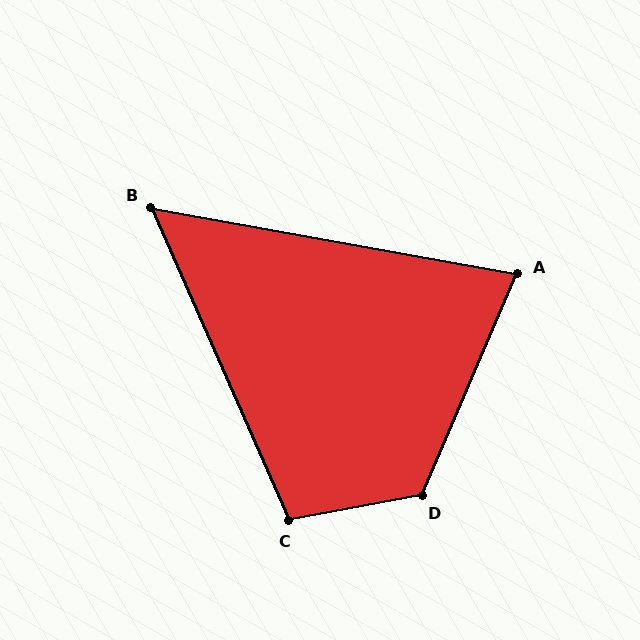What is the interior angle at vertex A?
Approximately 77 degrees (acute).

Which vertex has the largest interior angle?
D, at approximately 124 degrees.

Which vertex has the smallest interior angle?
B, at approximately 56 degrees.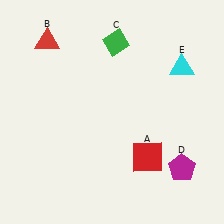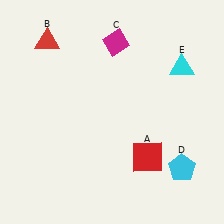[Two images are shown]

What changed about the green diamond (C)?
In Image 1, C is green. In Image 2, it changed to magenta.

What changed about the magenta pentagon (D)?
In Image 1, D is magenta. In Image 2, it changed to cyan.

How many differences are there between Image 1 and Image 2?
There are 2 differences between the two images.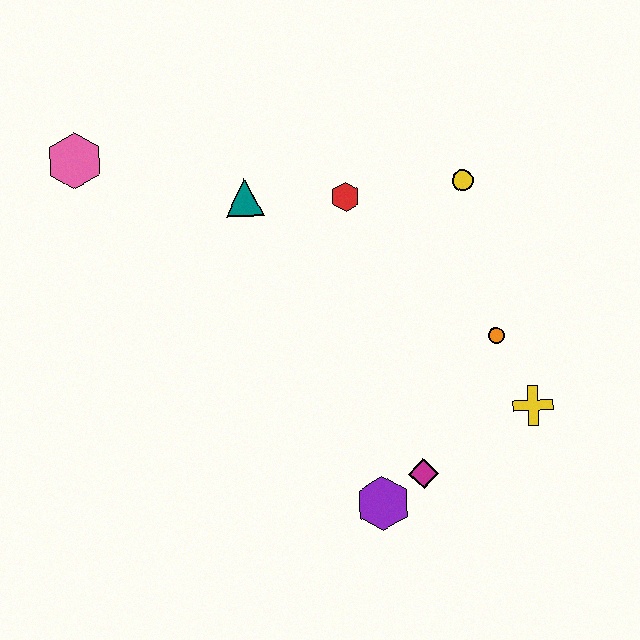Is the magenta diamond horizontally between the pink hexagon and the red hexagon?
No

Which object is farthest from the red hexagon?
The purple hexagon is farthest from the red hexagon.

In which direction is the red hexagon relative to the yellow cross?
The red hexagon is above the yellow cross.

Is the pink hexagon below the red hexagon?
No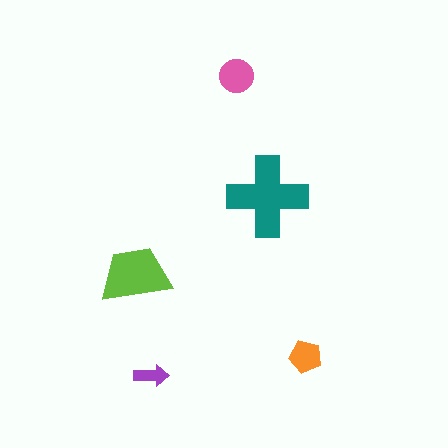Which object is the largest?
The teal cross.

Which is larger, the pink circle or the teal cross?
The teal cross.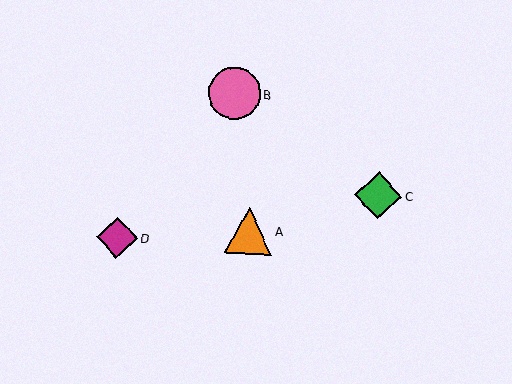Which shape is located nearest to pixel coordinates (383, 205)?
The green diamond (labeled C) at (378, 196) is nearest to that location.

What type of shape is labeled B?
Shape B is a pink circle.